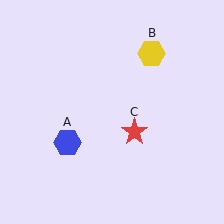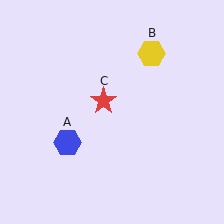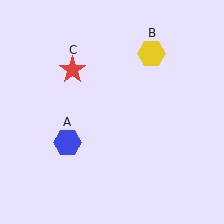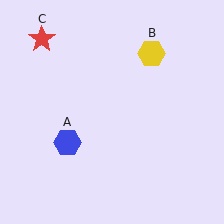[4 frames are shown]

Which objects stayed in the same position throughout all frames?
Blue hexagon (object A) and yellow hexagon (object B) remained stationary.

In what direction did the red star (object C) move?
The red star (object C) moved up and to the left.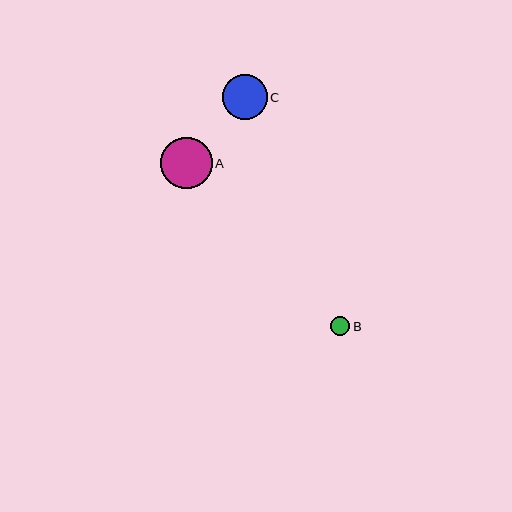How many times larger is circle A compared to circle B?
Circle A is approximately 2.7 times the size of circle B.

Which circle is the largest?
Circle A is the largest with a size of approximately 52 pixels.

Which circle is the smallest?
Circle B is the smallest with a size of approximately 19 pixels.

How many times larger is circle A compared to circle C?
Circle A is approximately 1.1 times the size of circle C.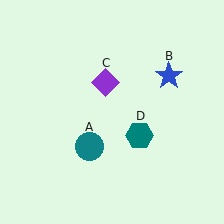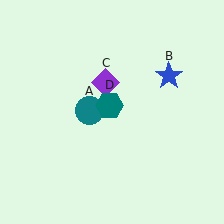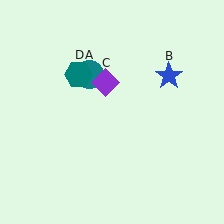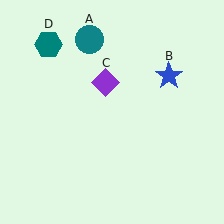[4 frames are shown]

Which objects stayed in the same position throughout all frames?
Blue star (object B) and purple diamond (object C) remained stationary.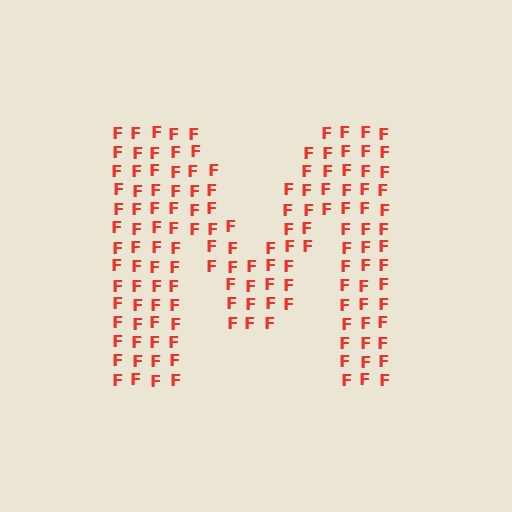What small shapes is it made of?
It is made of small letter F's.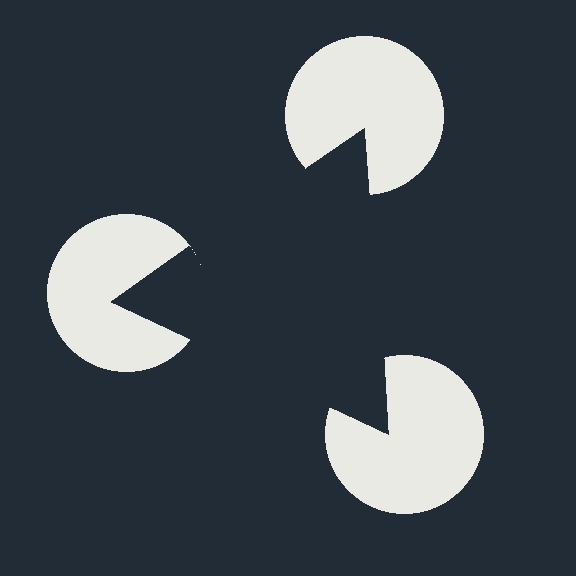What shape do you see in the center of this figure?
An illusory triangle — its edges are inferred from the aligned wedge cuts in the pac-man discs, not physically drawn.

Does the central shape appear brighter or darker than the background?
It typically appears slightly darker than the background, even though no actual brightness change is drawn.